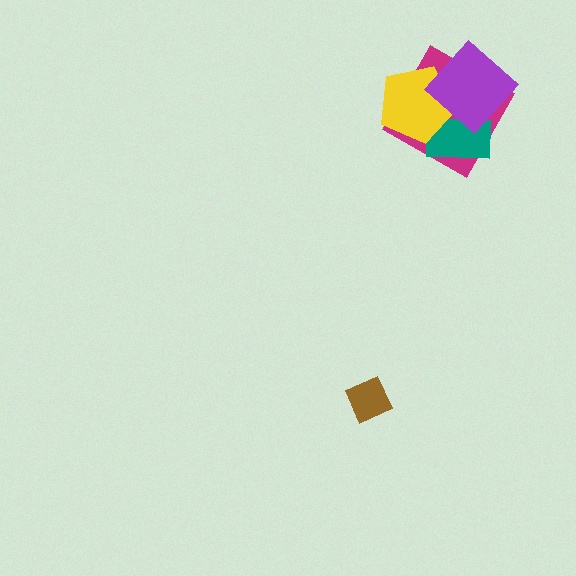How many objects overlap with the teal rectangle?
3 objects overlap with the teal rectangle.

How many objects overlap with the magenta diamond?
3 objects overlap with the magenta diamond.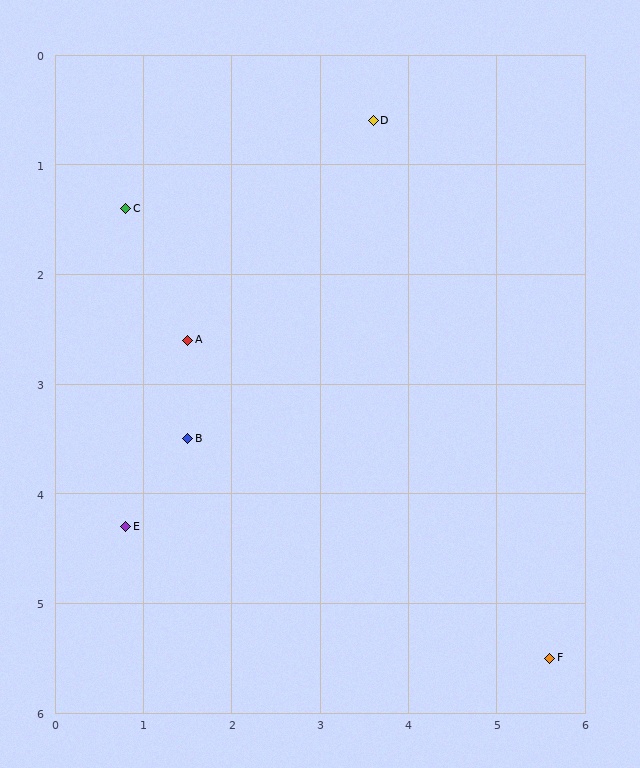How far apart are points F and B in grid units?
Points F and B are about 4.6 grid units apart.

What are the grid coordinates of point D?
Point D is at approximately (3.6, 0.6).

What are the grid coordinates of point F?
Point F is at approximately (5.6, 5.5).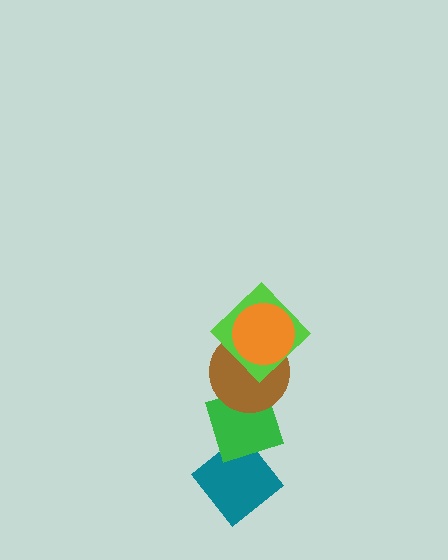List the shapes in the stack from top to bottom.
From top to bottom: the orange circle, the lime diamond, the brown circle, the green diamond, the teal diamond.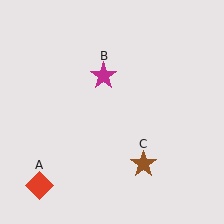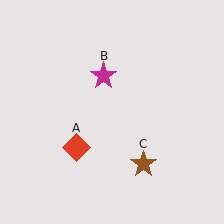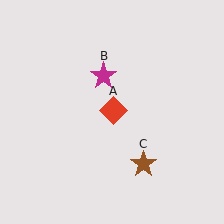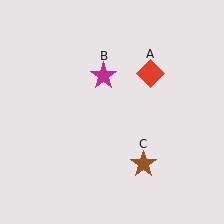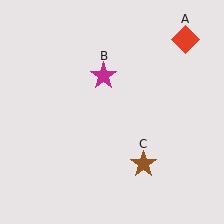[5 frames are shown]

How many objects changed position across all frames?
1 object changed position: red diamond (object A).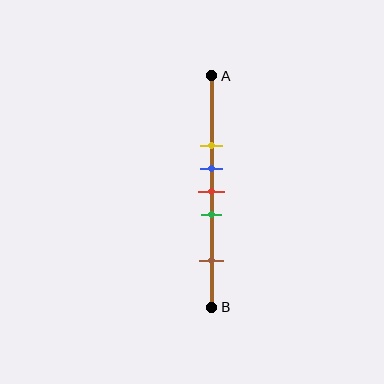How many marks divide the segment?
There are 5 marks dividing the segment.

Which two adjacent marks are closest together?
The blue and red marks are the closest adjacent pair.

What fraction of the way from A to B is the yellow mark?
The yellow mark is approximately 30% (0.3) of the way from A to B.